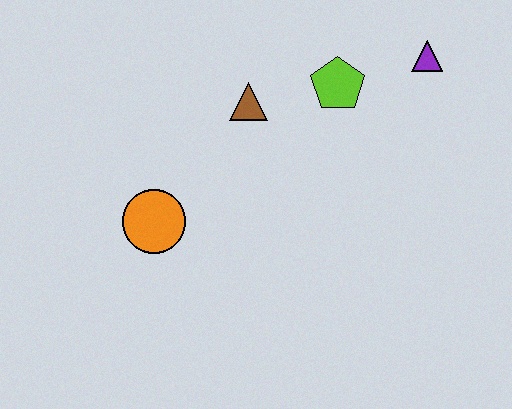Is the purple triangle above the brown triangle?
Yes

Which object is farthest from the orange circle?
The purple triangle is farthest from the orange circle.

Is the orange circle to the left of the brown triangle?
Yes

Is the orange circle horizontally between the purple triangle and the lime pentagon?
No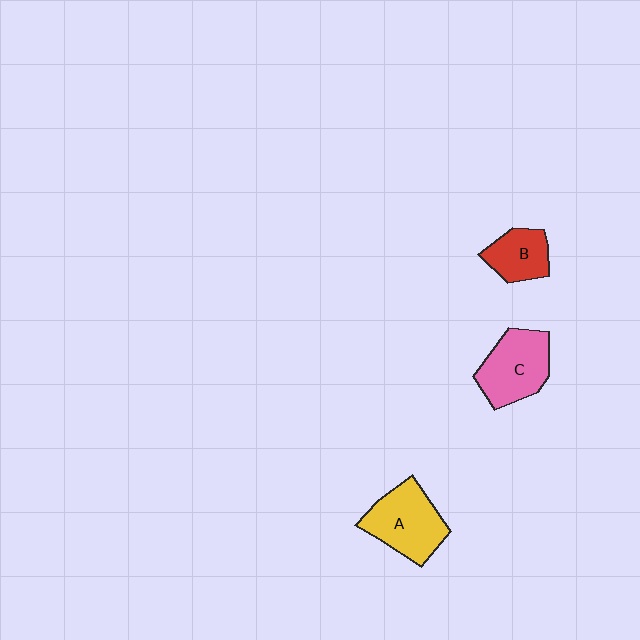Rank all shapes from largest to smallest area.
From largest to smallest: A (yellow), C (pink), B (red).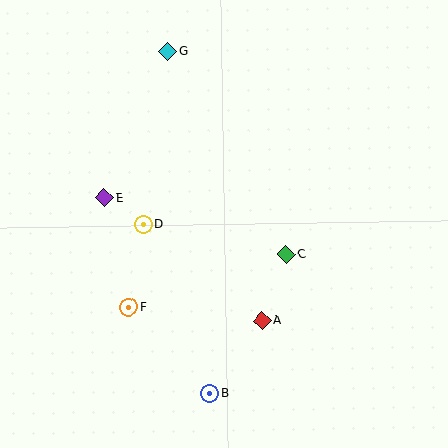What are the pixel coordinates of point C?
Point C is at (286, 254).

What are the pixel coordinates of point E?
Point E is at (104, 198).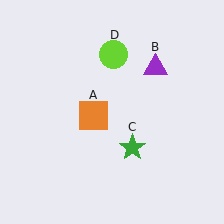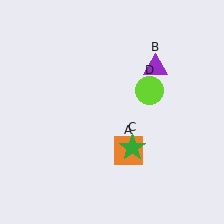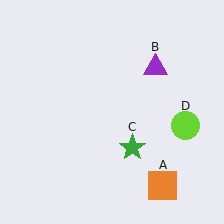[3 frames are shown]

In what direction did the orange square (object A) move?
The orange square (object A) moved down and to the right.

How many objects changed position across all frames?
2 objects changed position: orange square (object A), lime circle (object D).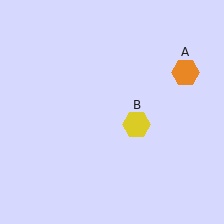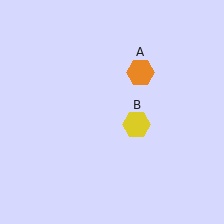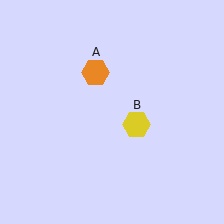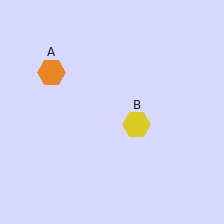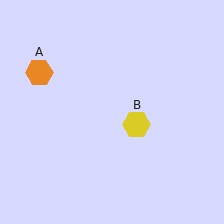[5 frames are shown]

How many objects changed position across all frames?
1 object changed position: orange hexagon (object A).